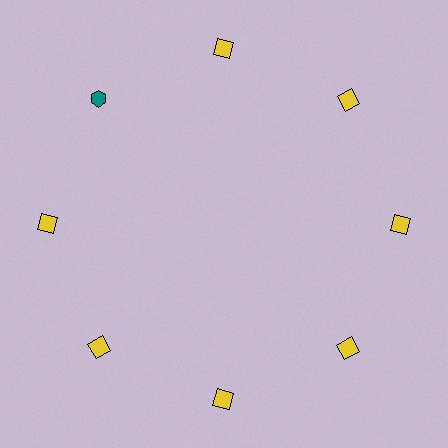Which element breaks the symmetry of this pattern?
The teal hexagon at roughly the 10 o'clock position breaks the symmetry. All other shapes are yellow squares.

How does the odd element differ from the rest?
It differs in both color (teal instead of yellow) and shape (hexagon instead of square).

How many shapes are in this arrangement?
There are 8 shapes arranged in a ring pattern.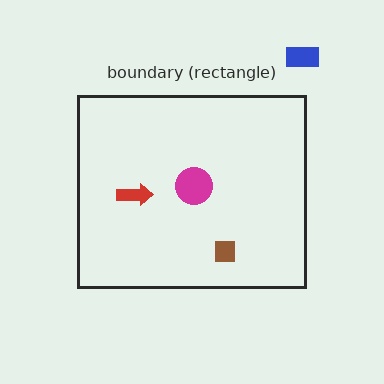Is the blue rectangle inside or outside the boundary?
Outside.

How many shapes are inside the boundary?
3 inside, 1 outside.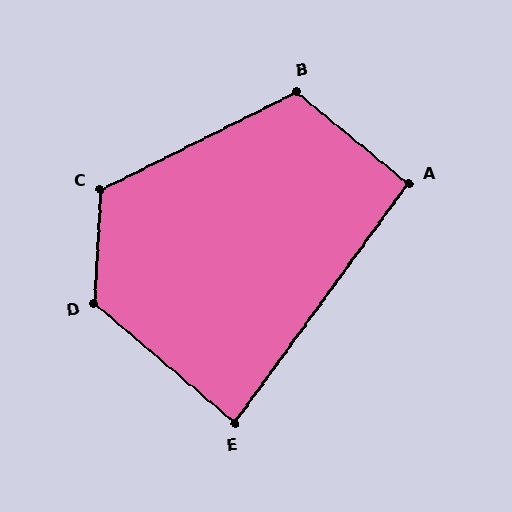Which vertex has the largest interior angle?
D, at approximately 127 degrees.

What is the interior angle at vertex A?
Approximately 93 degrees (approximately right).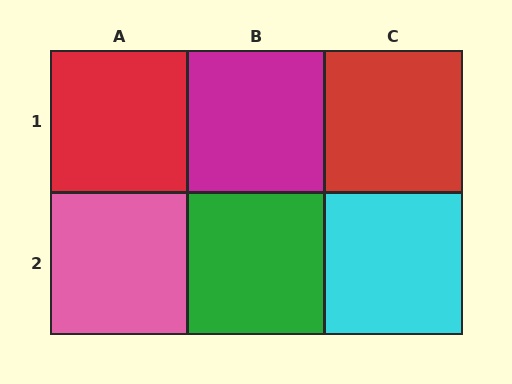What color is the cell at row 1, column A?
Red.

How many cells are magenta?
1 cell is magenta.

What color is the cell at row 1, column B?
Magenta.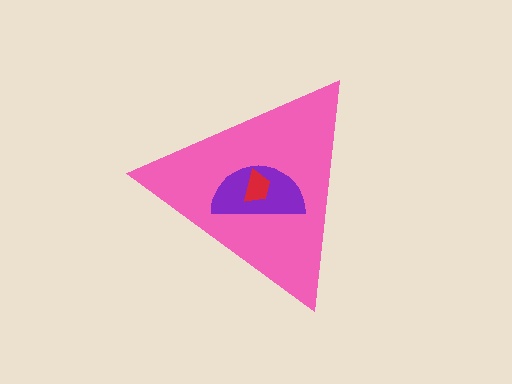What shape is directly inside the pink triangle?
The purple semicircle.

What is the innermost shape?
The red trapezoid.